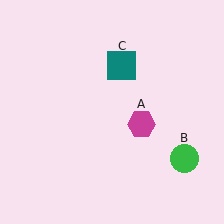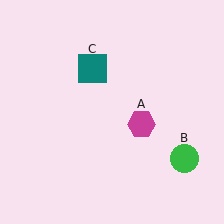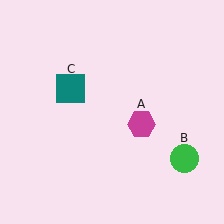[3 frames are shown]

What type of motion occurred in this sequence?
The teal square (object C) rotated counterclockwise around the center of the scene.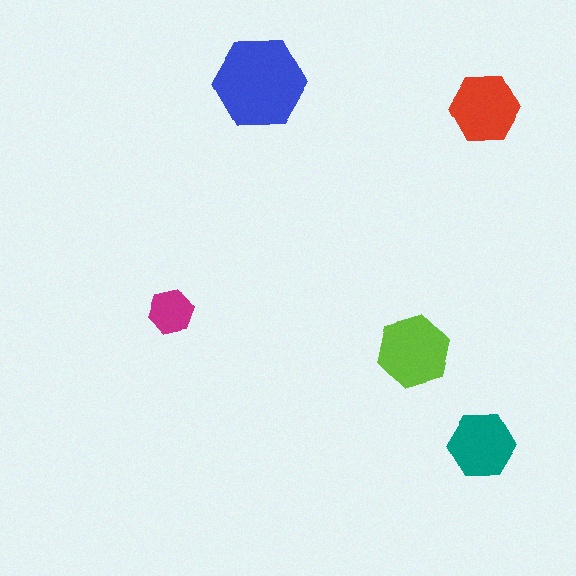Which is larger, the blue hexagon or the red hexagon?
The blue one.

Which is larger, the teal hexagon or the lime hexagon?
The lime one.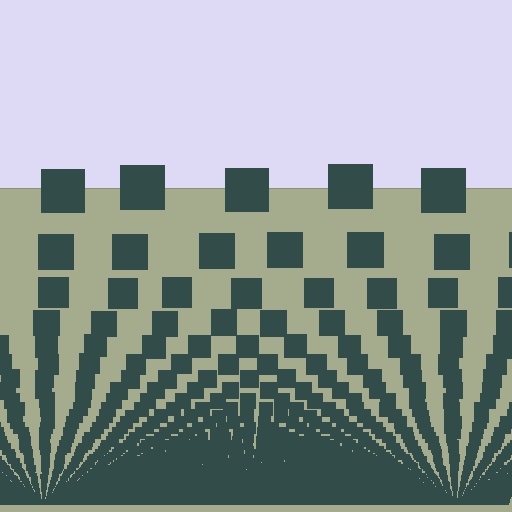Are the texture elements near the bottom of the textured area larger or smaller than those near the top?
Smaller. The gradient is inverted — elements near the bottom are smaller and denser.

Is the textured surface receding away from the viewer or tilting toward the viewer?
The surface appears to tilt toward the viewer. Texture elements get larger and sparser toward the top.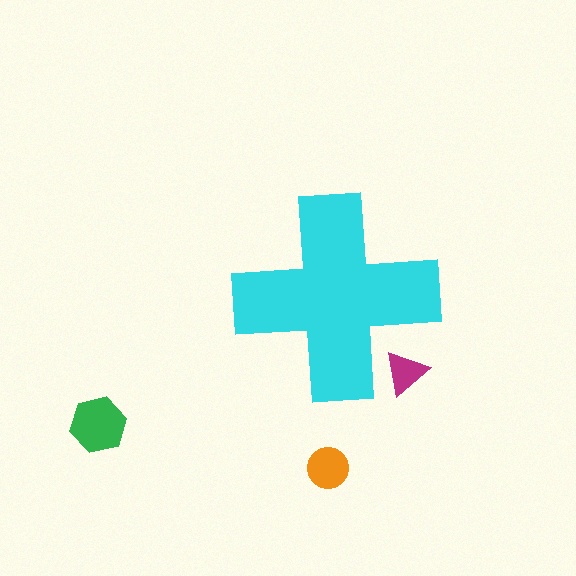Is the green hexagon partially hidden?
No, the green hexagon is fully visible.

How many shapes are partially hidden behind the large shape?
1 shape is partially hidden.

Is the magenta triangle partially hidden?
Yes, the magenta triangle is partially hidden behind the cyan cross.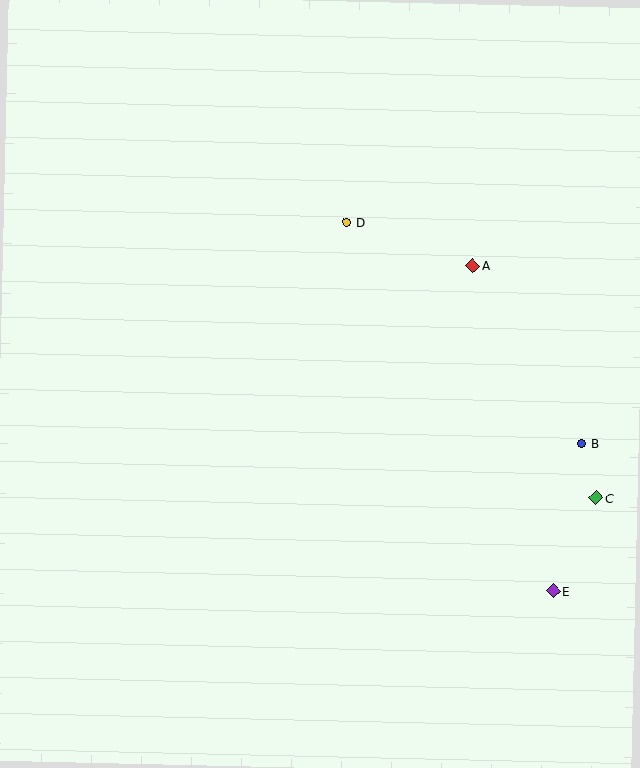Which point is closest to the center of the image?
Point D at (346, 222) is closest to the center.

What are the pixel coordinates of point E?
Point E is at (554, 591).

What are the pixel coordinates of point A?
Point A is at (473, 266).